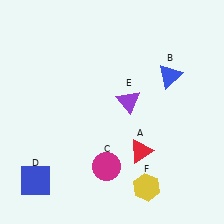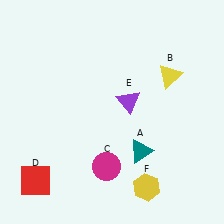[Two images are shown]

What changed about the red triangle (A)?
In Image 1, A is red. In Image 2, it changed to teal.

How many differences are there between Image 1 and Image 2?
There are 3 differences between the two images.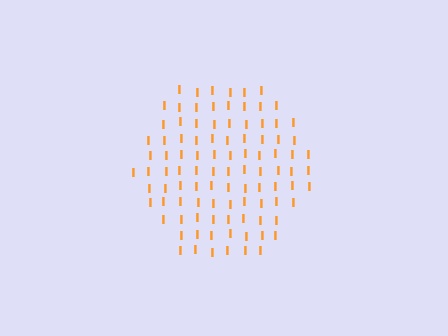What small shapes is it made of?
It is made of small letter I's.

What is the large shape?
The large shape is a hexagon.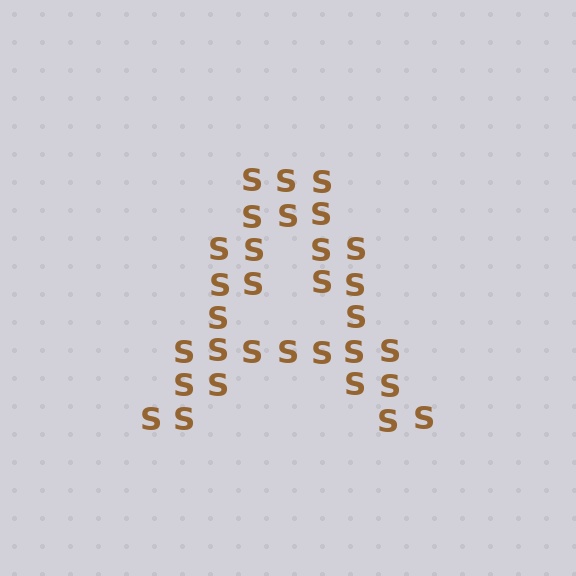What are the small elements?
The small elements are letter S's.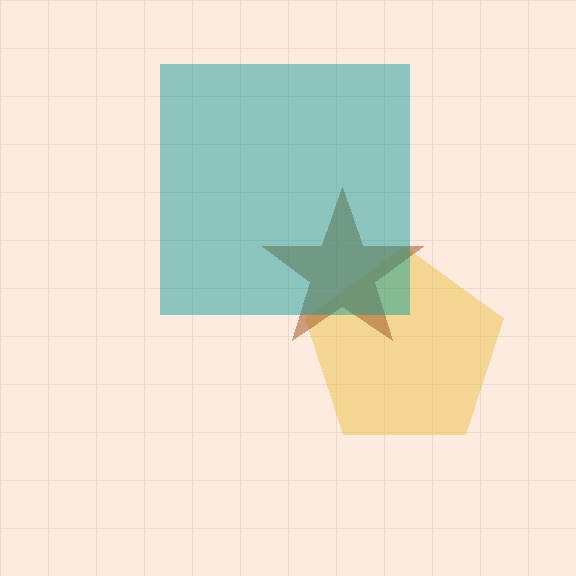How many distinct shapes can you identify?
There are 3 distinct shapes: a yellow pentagon, a brown star, a teal square.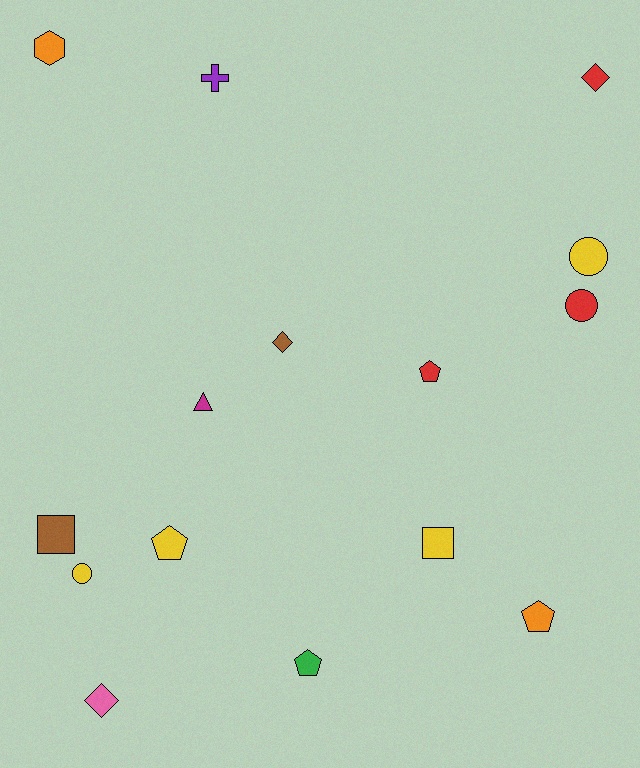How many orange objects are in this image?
There are 2 orange objects.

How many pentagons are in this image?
There are 4 pentagons.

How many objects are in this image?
There are 15 objects.